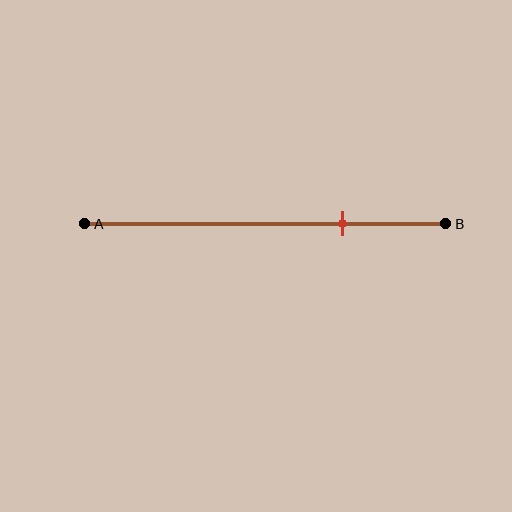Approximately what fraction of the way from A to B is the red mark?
The red mark is approximately 70% of the way from A to B.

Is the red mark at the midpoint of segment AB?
No, the mark is at about 70% from A, not at the 50% midpoint.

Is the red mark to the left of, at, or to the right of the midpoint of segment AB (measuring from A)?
The red mark is to the right of the midpoint of segment AB.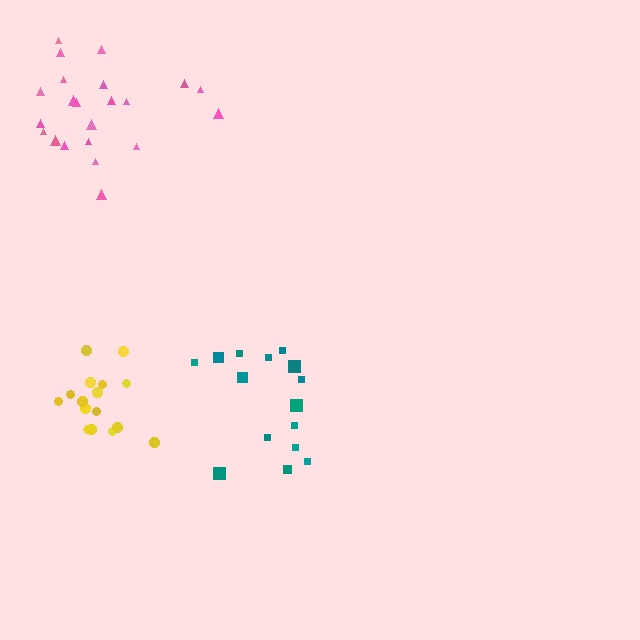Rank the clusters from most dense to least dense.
yellow, pink, teal.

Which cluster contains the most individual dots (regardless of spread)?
Pink (22).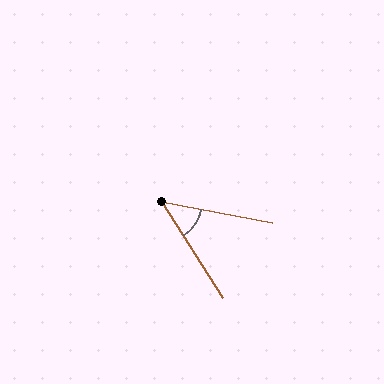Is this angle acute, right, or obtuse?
It is acute.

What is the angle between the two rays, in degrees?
Approximately 47 degrees.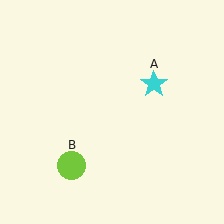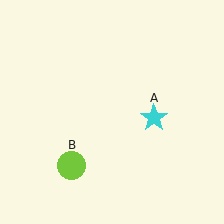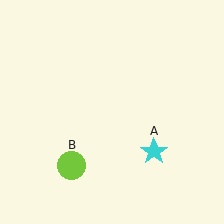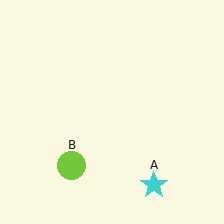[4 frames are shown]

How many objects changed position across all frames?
1 object changed position: cyan star (object A).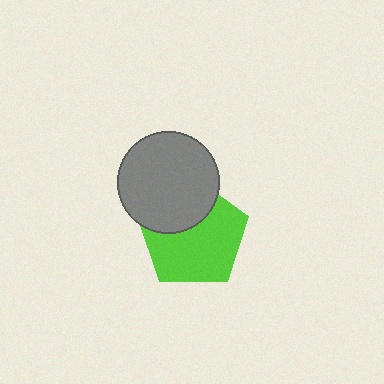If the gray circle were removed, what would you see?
You would see the complete lime pentagon.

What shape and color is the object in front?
The object in front is a gray circle.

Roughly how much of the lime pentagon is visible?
Most of it is visible (roughly 67%).